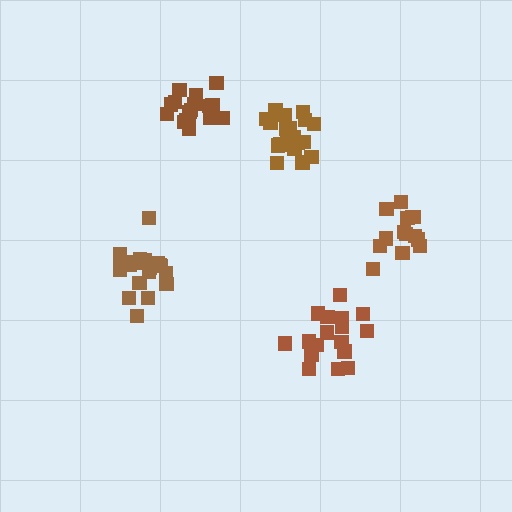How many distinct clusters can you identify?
There are 5 distinct clusters.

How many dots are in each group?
Group 1: 19 dots, Group 2: 17 dots, Group 3: 19 dots, Group 4: 15 dots, Group 5: 17 dots (87 total).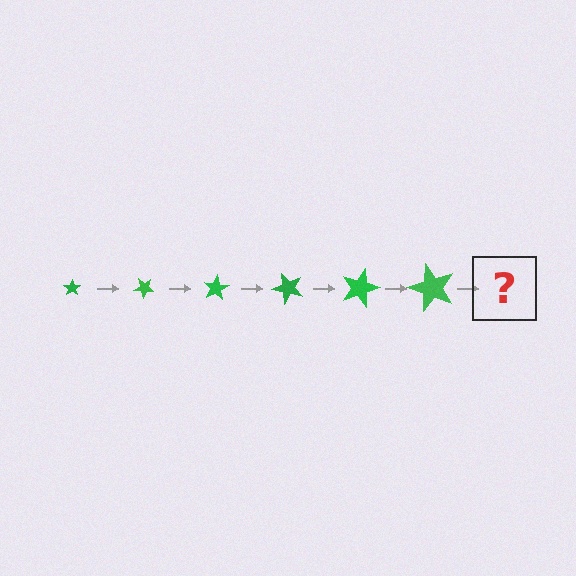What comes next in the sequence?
The next element should be a star, larger than the previous one and rotated 240 degrees from the start.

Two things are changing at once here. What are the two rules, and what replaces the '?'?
The two rules are that the star grows larger each step and it rotates 40 degrees each step. The '?' should be a star, larger than the previous one and rotated 240 degrees from the start.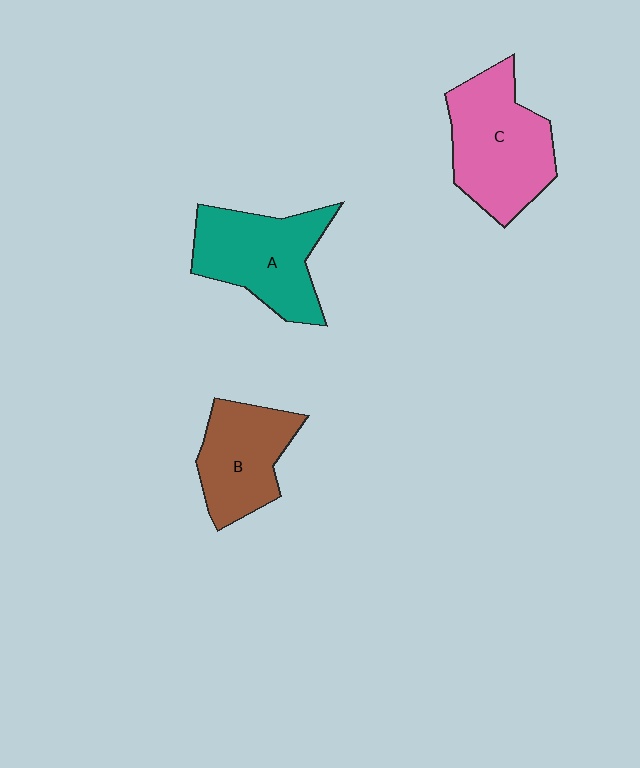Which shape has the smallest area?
Shape B (brown).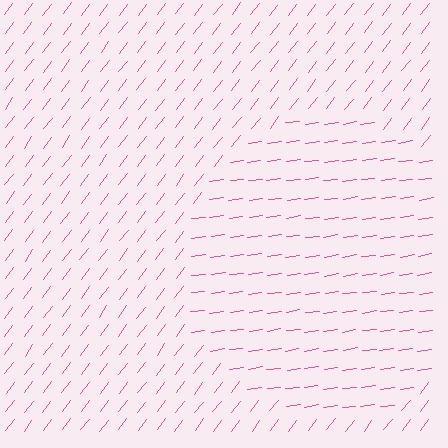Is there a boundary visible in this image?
Yes, there is a texture boundary formed by a change in line orientation.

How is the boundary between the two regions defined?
The boundary is defined purely by a change in line orientation (approximately 45 degrees difference). All lines are the same color and thickness.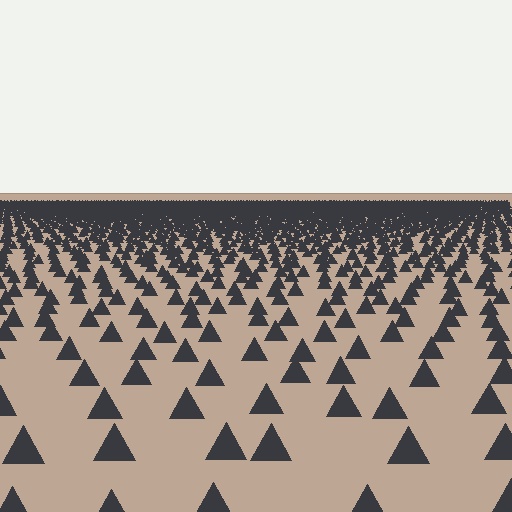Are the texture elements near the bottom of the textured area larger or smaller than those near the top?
Larger. Near the bottom, elements are closer to the viewer and appear at a bigger on-screen size.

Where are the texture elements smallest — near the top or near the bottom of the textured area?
Near the top.